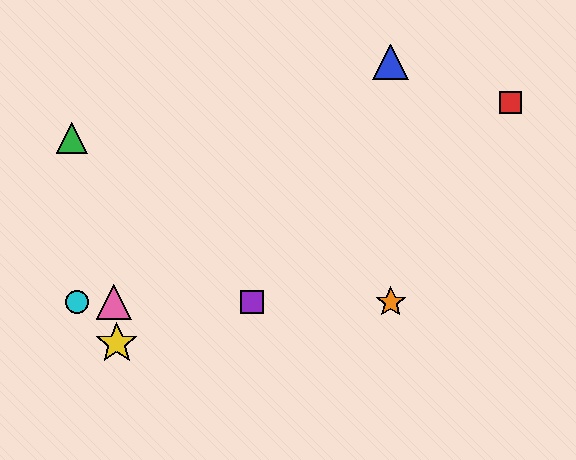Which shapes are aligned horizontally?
The purple square, the orange star, the cyan circle, the pink triangle are aligned horizontally.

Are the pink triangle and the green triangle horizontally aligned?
No, the pink triangle is at y≈302 and the green triangle is at y≈138.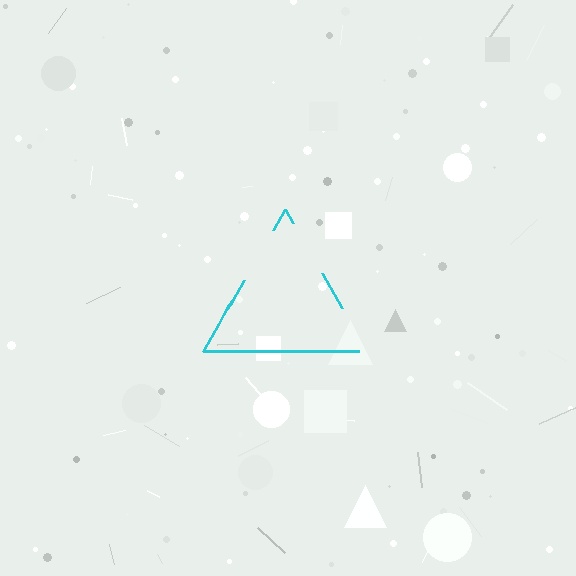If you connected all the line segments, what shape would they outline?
They would outline a triangle.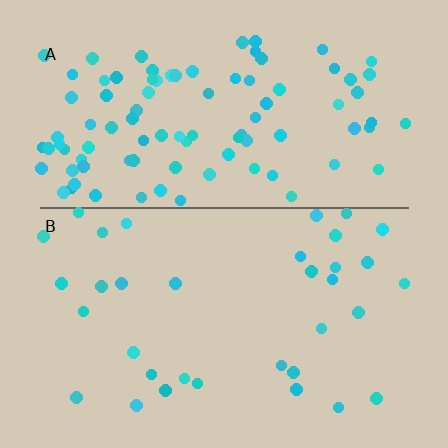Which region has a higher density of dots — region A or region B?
A (the top).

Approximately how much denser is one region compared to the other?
Approximately 2.8× — region A over region B.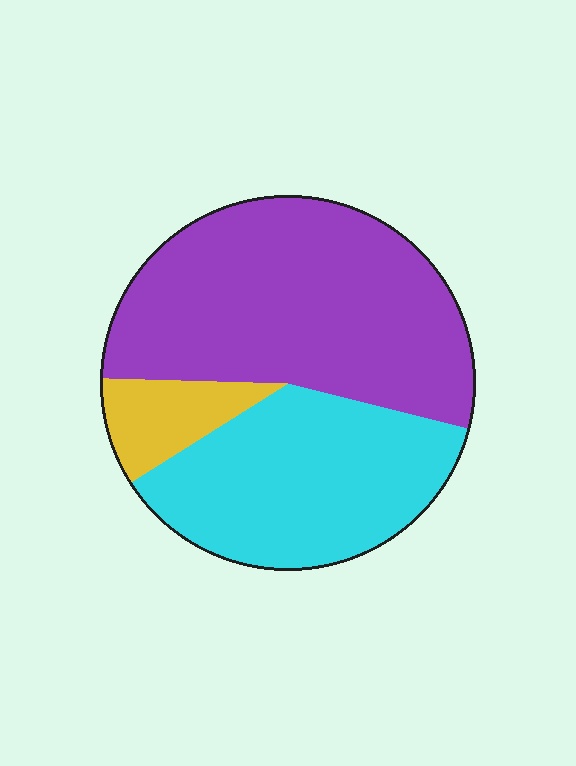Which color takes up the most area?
Purple, at roughly 55%.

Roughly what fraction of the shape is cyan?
Cyan covers roughly 35% of the shape.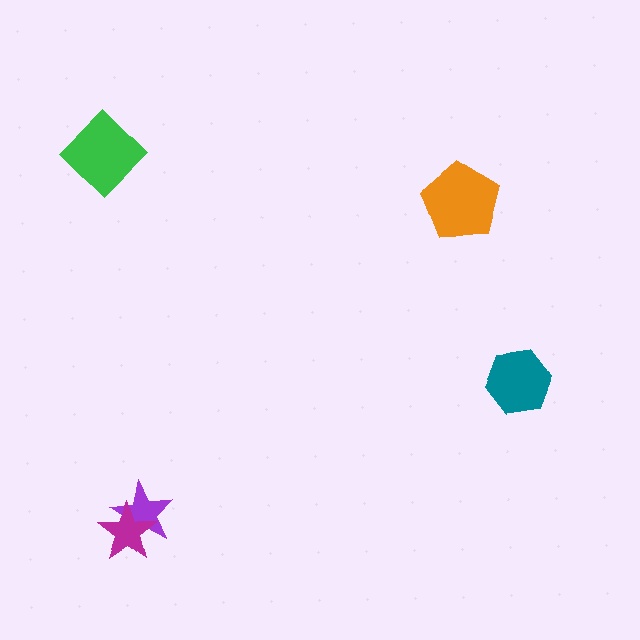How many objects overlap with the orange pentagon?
0 objects overlap with the orange pentagon.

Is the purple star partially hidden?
Yes, it is partially covered by another shape.